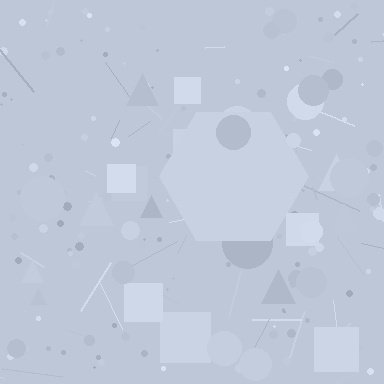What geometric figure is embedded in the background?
A hexagon is embedded in the background.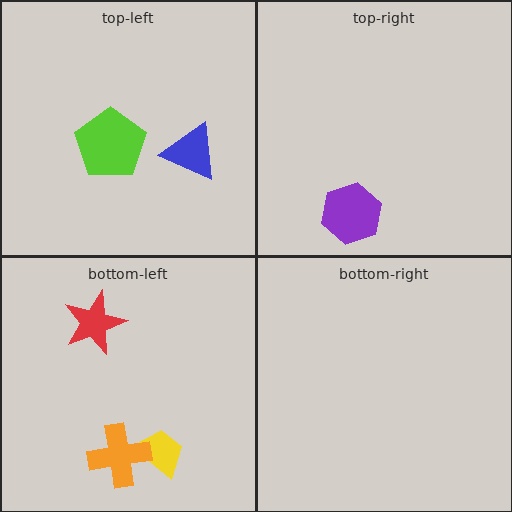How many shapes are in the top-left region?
2.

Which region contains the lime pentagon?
The top-left region.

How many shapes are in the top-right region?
1.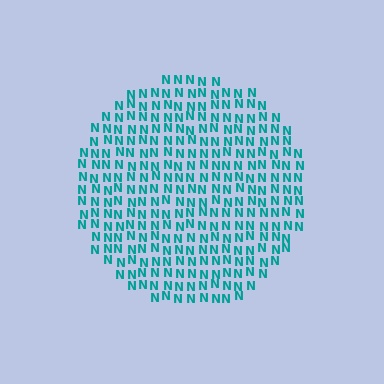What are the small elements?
The small elements are letter N's.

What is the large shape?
The large shape is a circle.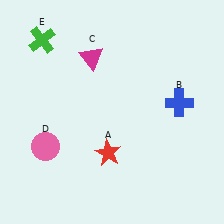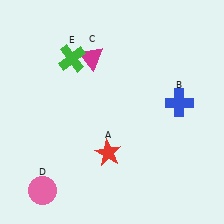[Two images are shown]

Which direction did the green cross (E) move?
The green cross (E) moved right.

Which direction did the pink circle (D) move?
The pink circle (D) moved down.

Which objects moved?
The objects that moved are: the pink circle (D), the green cross (E).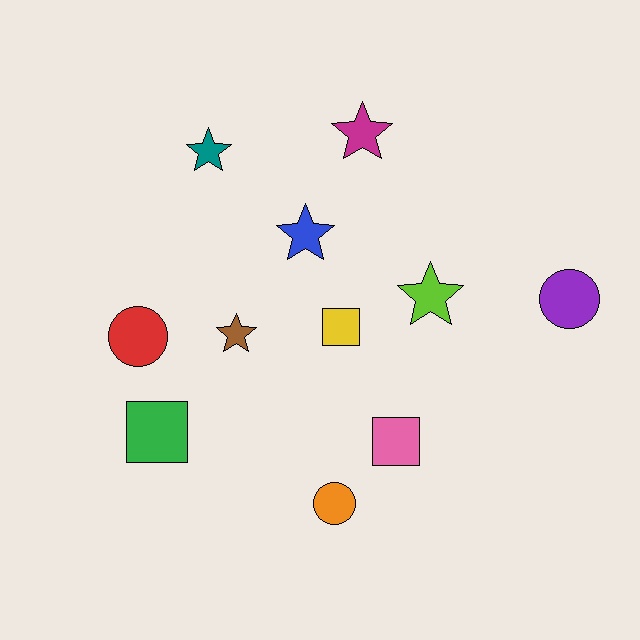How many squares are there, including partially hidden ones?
There are 3 squares.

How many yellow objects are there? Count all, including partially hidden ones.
There is 1 yellow object.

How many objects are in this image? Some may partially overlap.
There are 11 objects.